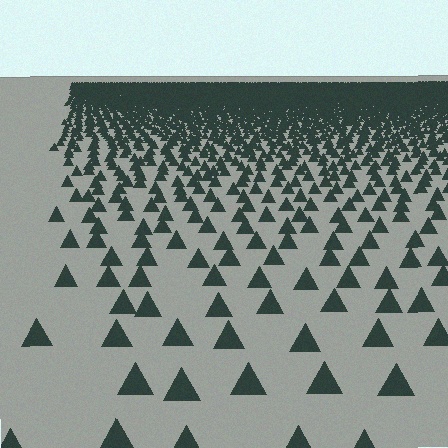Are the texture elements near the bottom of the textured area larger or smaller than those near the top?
Larger. Near the bottom, elements are closer to the viewer and appear at a bigger on-screen size.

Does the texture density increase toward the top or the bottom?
Density increases toward the top.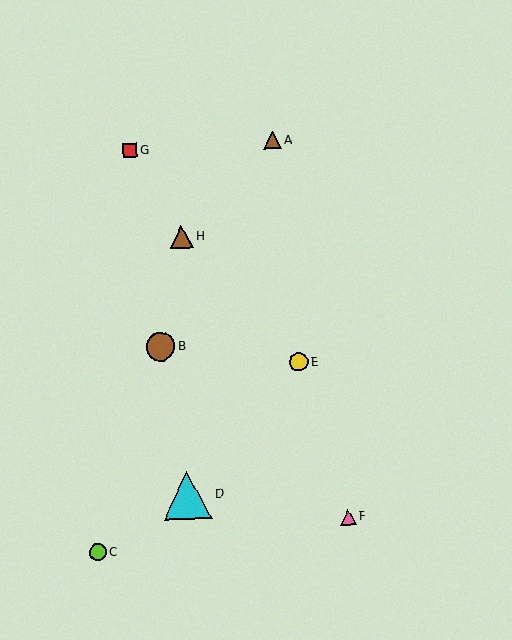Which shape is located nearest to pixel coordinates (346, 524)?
The pink triangle (labeled F) at (348, 517) is nearest to that location.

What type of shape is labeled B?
Shape B is a brown circle.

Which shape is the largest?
The cyan triangle (labeled D) is the largest.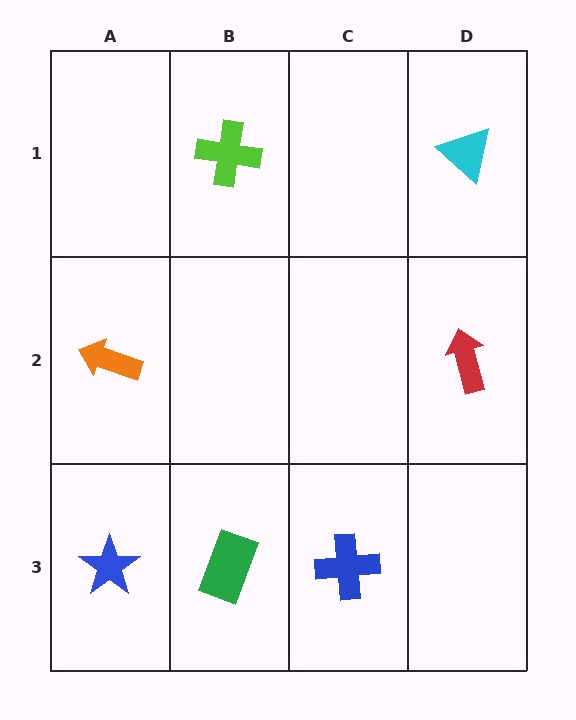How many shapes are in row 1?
2 shapes.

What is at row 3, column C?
A blue cross.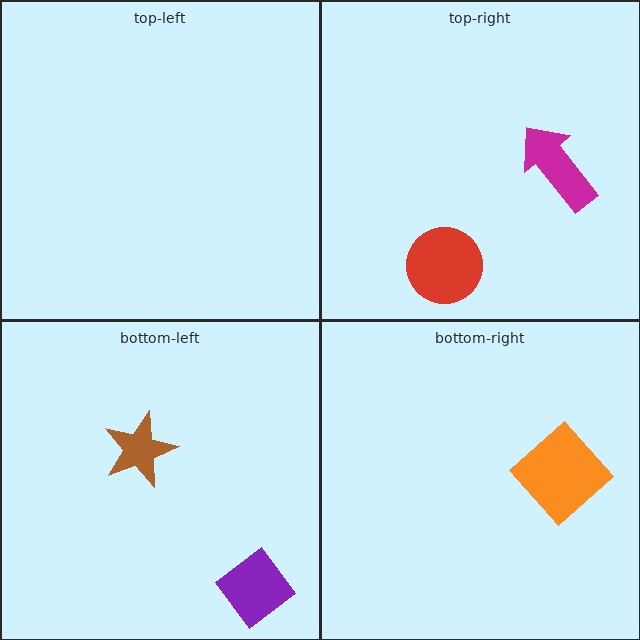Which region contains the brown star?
The bottom-left region.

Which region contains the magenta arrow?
The top-right region.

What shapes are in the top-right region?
The red circle, the magenta arrow.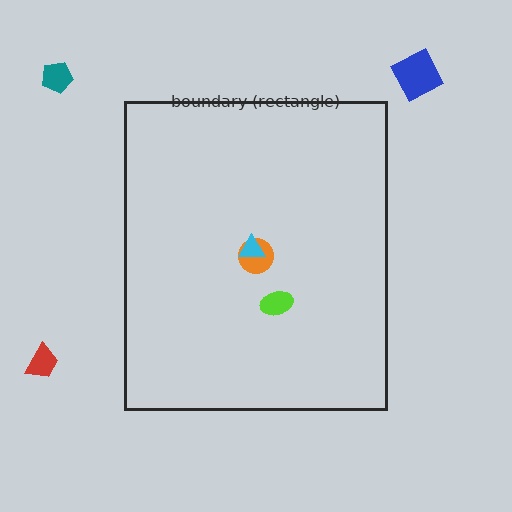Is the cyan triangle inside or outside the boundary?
Inside.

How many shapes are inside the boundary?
3 inside, 3 outside.